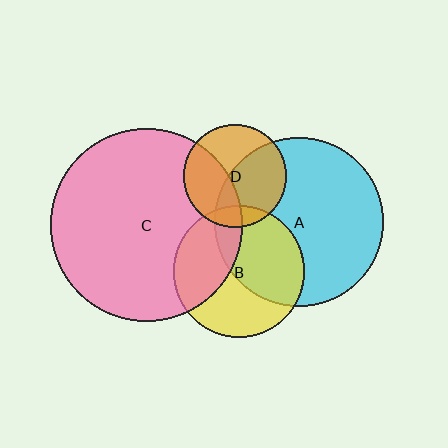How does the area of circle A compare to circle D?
Approximately 2.7 times.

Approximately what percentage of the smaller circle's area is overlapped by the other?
Approximately 45%.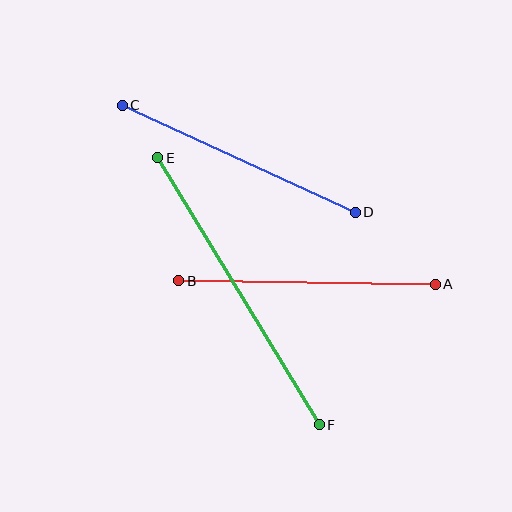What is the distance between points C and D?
The distance is approximately 256 pixels.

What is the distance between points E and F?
The distance is approximately 312 pixels.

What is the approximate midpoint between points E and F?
The midpoint is at approximately (239, 291) pixels.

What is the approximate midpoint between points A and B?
The midpoint is at approximately (307, 282) pixels.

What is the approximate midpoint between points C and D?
The midpoint is at approximately (239, 159) pixels.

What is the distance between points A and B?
The distance is approximately 256 pixels.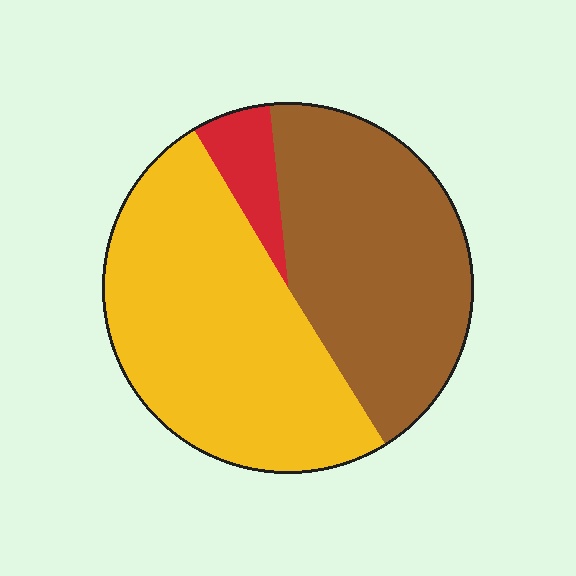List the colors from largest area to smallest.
From largest to smallest: yellow, brown, red.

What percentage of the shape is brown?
Brown takes up about two fifths (2/5) of the shape.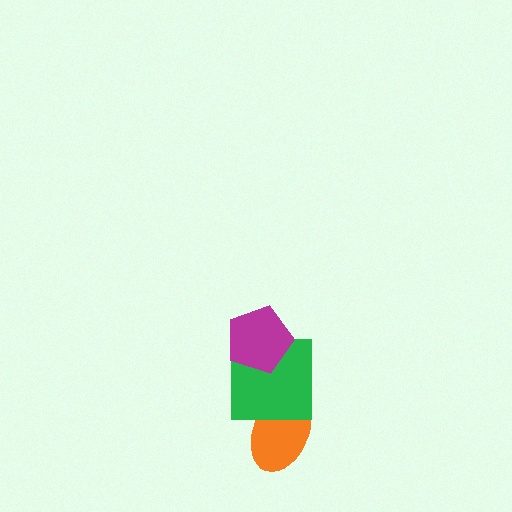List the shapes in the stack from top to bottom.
From top to bottom: the magenta pentagon, the green square, the orange ellipse.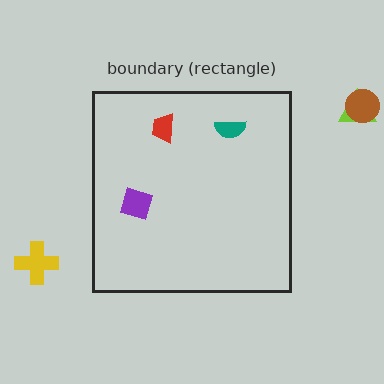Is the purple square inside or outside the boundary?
Inside.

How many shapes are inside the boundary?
3 inside, 3 outside.